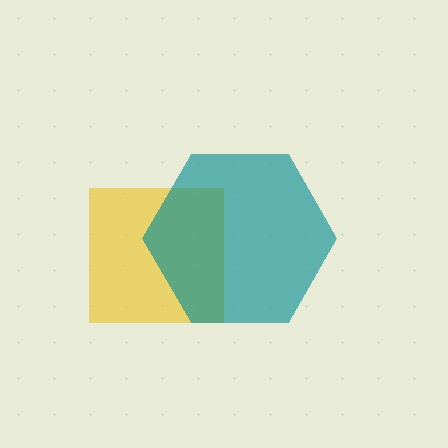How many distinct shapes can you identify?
There are 2 distinct shapes: a yellow square, a teal hexagon.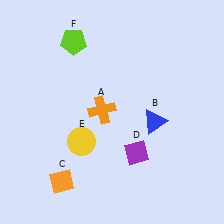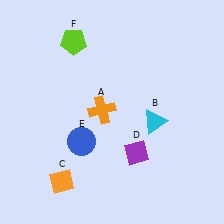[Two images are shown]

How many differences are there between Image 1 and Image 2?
There are 2 differences between the two images.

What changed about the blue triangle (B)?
In Image 1, B is blue. In Image 2, it changed to cyan.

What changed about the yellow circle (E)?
In Image 1, E is yellow. In Image 2, it changed to blue.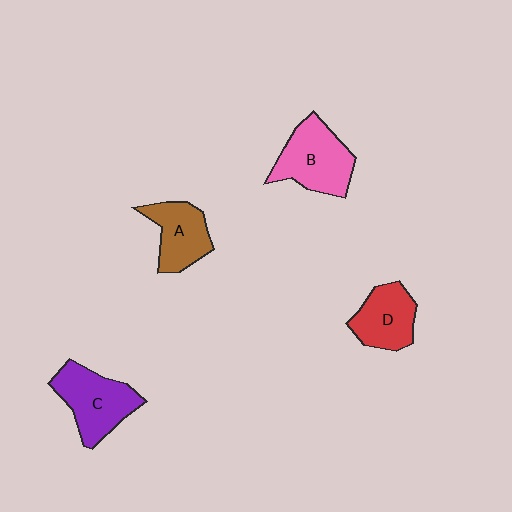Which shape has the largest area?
Shape B (pink).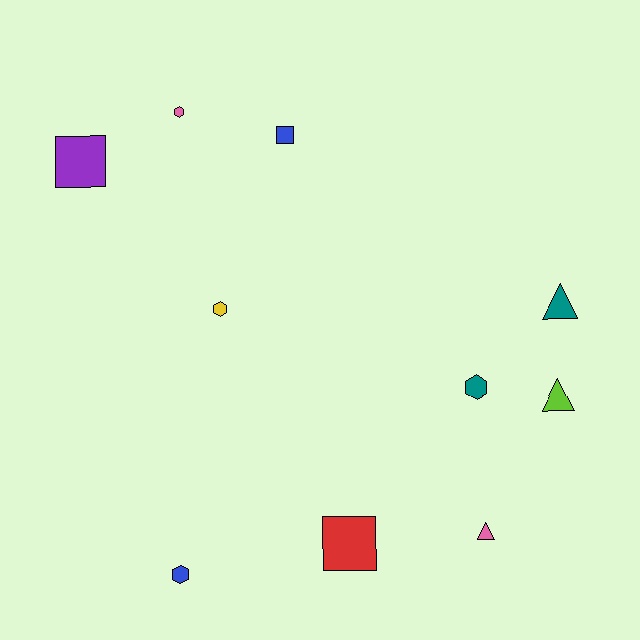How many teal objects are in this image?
There are 2 teal objects.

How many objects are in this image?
There are 10 objects.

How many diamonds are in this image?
There are no diamonds.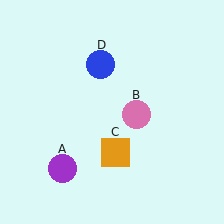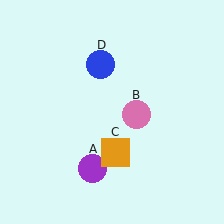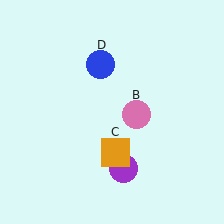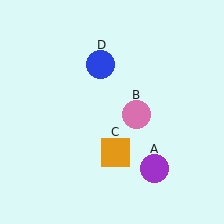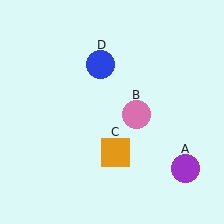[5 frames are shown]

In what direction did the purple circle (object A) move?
The purple circle (object A) moved right.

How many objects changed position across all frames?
1 object changed position: purple circle (object A).